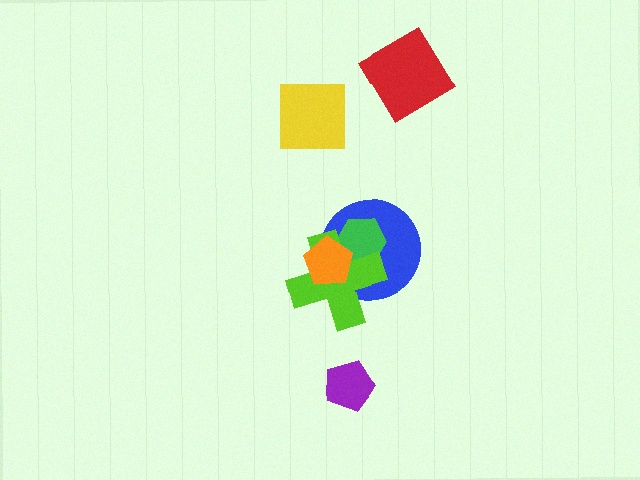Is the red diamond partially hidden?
No, no other shape covers it.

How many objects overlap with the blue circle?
3 objects overlap with the blue circle.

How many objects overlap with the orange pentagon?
3 objects overlap with the orange pentagon.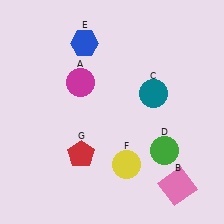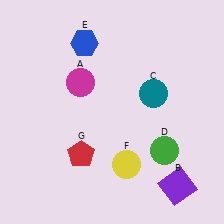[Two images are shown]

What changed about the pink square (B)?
In Image 1, B is pink. In Image 2, it changed to purple.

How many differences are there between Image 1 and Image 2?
There is 1 difference between the two images.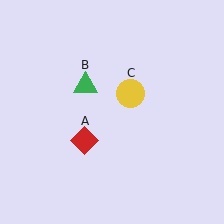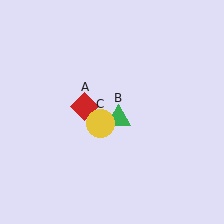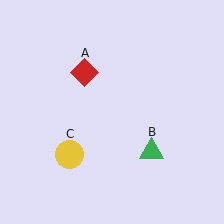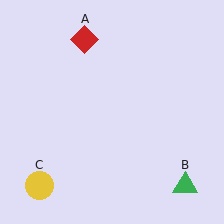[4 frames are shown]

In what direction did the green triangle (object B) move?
The green triangle (object B) moved down and to the right.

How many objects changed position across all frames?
3 objects changed position: red diamond (object A), green triangle (object B), yellow circle (object C).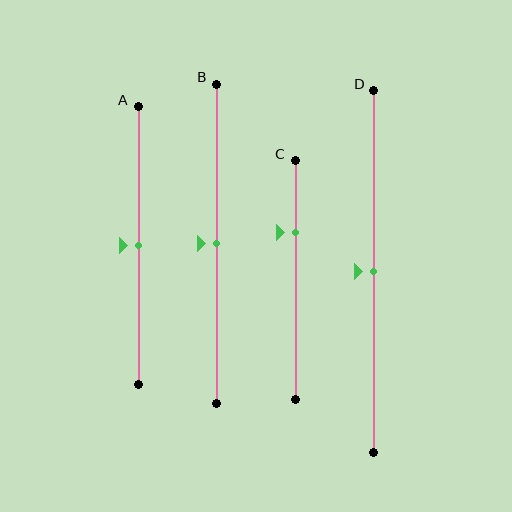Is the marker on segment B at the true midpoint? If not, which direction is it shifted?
Yes, the marker on segment B is at the true midpoint.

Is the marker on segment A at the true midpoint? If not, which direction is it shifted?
Yes, the marker on segment A is at the true midpoint.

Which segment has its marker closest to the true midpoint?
Segment A has its marker closest to the true midpoint.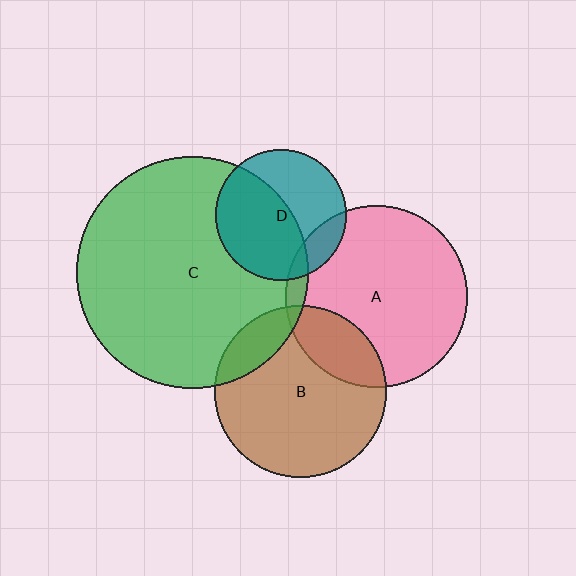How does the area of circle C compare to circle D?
Approximately 3.2 times.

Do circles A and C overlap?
Yes.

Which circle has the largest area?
Circle C (green).